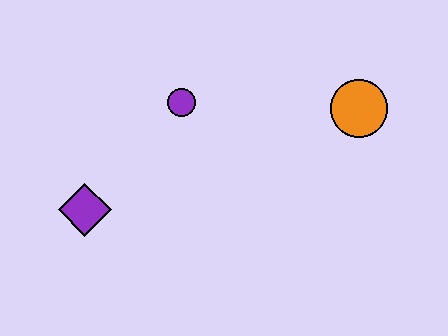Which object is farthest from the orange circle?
The purple diamond is farthest from the orange circle.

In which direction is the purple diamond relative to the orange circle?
The purple diamond is to the left of the orange circle.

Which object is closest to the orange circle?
The purple circle is closest to the orange circle.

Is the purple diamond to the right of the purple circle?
No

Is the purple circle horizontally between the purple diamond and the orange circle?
Yes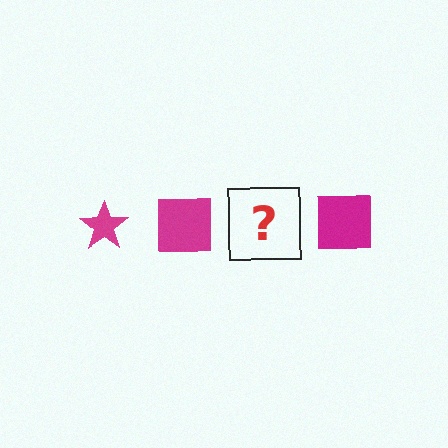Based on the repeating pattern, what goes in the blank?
The blank should be a magenta star.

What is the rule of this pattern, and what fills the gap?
The rule is that the pattern cycles through star, square shapes in magenta. The gap should be filled with a magenta star.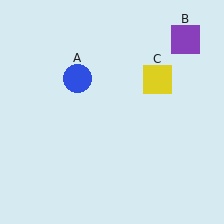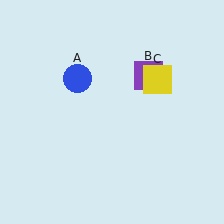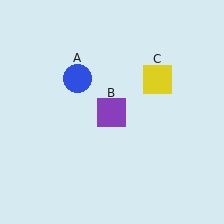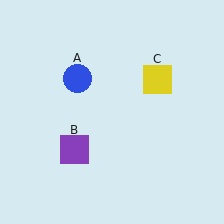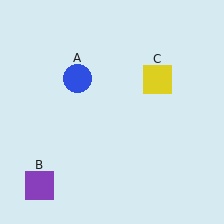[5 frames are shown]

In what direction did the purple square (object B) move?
The purple square (object B) moved down and to the left.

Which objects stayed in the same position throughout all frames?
Blue circle (object A) and yellow square (object C) remained stationary.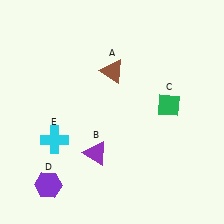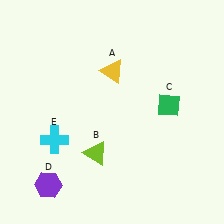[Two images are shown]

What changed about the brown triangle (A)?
In Image 1, A is brown. In Image 2, it changed to yellow.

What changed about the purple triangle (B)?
In Image 1, B is purple. In Image 2, it changed to lime.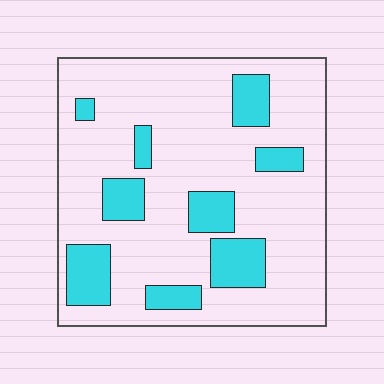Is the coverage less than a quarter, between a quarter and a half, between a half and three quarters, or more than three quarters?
Less than a quarter.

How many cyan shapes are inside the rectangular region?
9.